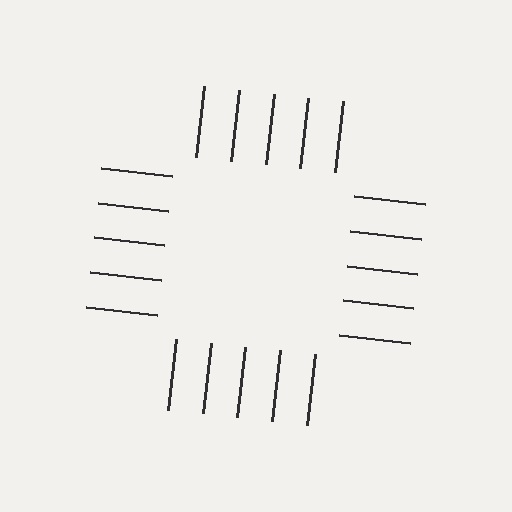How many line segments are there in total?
20 — 5 along each of the 4 edges.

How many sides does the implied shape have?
4 sides — the line-ends trace a square.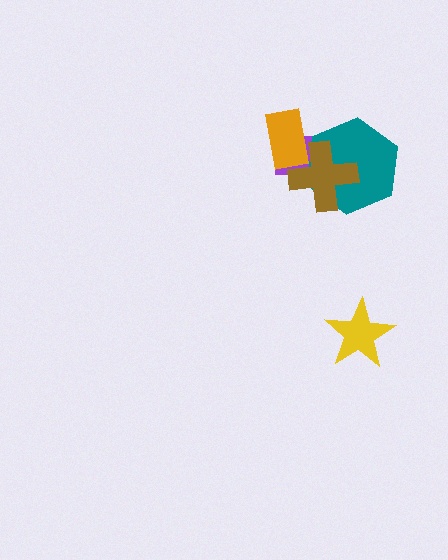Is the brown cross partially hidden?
No, no other shape covers it.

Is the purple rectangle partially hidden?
Yes, it is partially covered by another shape.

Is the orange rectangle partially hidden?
Yes, it is partially covered by another shape.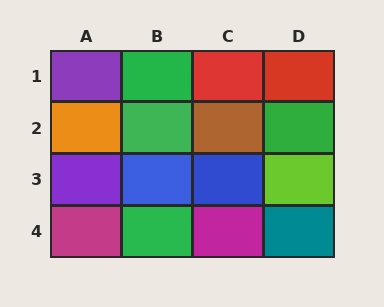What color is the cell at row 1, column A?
Purple.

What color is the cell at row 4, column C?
Magenta.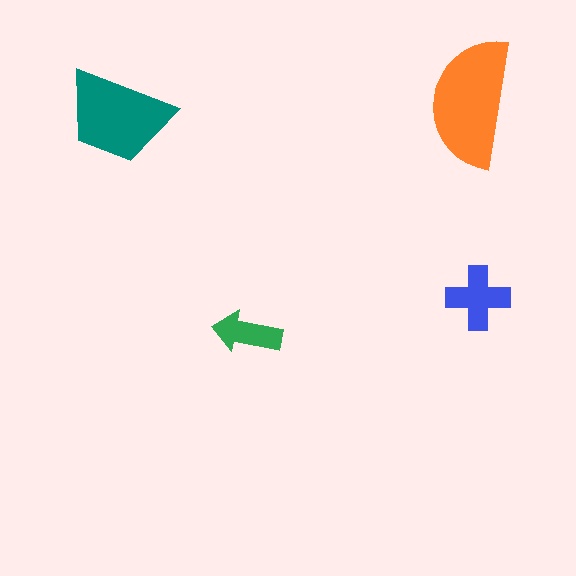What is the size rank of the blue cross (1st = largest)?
3rd.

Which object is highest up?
The orange semicircle is topmost.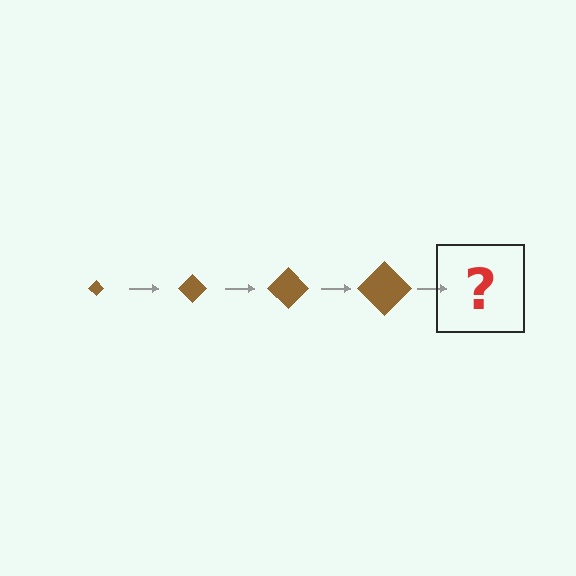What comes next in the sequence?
The next element should be a brown diamond, larger than the previous one.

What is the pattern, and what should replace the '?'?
The pattern is that the diamond gets progressively larger each step. The '?' should be a brown diamond, larger than the previous one.